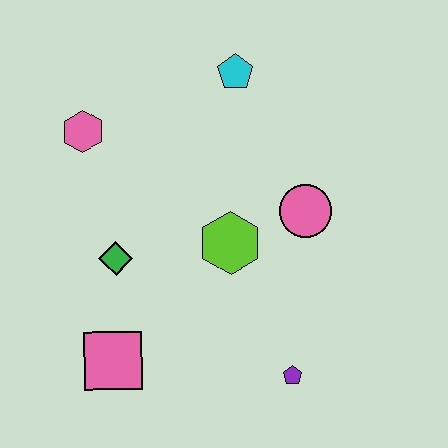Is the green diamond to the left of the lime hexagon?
Yes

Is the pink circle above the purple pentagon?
Yes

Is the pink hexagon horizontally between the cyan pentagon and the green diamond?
No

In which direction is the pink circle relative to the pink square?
The pink circle is to the right of the pink square.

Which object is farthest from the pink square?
The cyan pentagon is farthest from the pink square.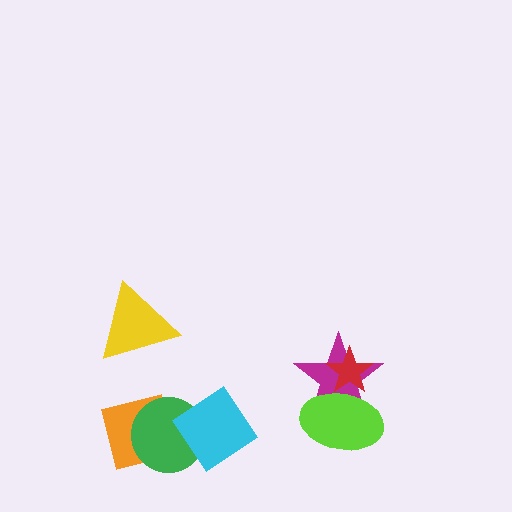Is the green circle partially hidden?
Yes, it is partially covered by another shape.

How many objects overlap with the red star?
2 objects overlap with the red star.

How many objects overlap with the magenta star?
2 objects overlap with the magenta star.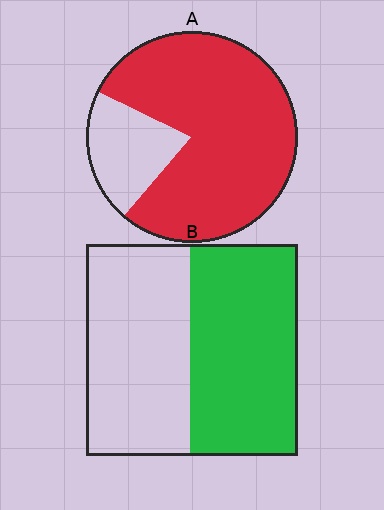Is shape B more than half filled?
Roughly half.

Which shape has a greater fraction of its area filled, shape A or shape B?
Shape A.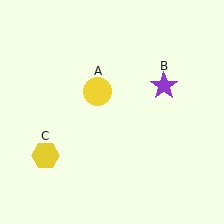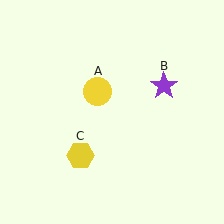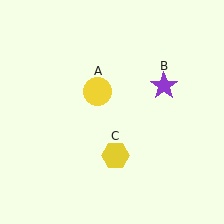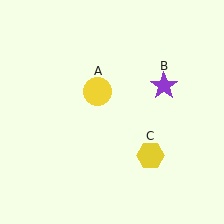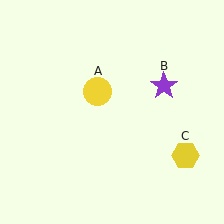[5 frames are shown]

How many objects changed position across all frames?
1 object changed position: yellow hexagon (object C).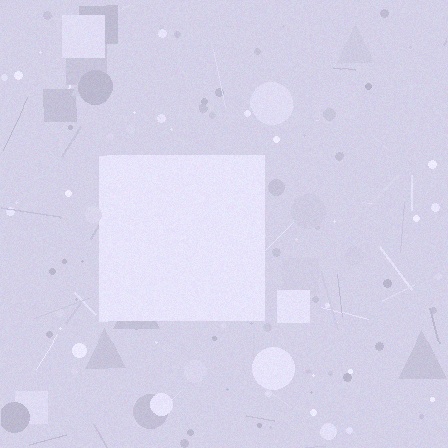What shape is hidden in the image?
A square is hidden in the image.